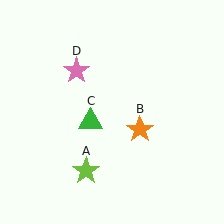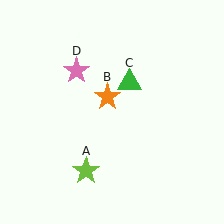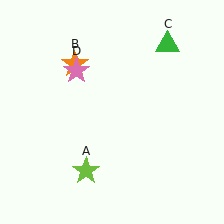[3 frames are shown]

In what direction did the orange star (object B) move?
The orange star (object B) moved up and to the left.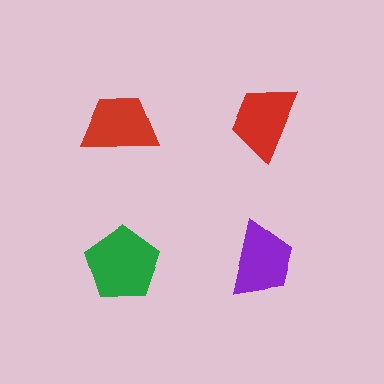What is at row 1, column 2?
A red trapezoid.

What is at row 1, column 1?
A red trapezoid.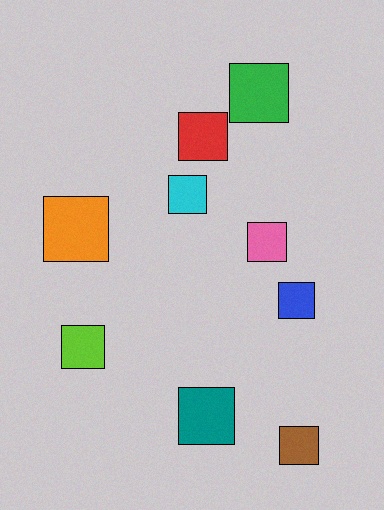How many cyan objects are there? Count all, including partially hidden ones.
There is 1 cyan object.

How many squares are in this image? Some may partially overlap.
There are 9 squares.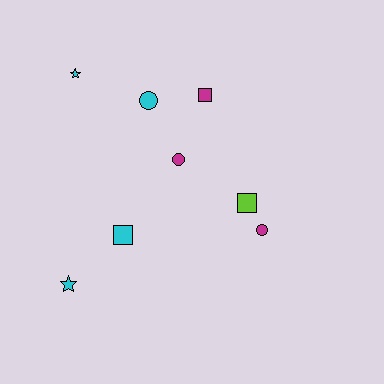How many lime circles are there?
There are no lime circles.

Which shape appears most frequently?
Square, with 3 objects.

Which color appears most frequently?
Cyan, with 4 objects.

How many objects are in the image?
There are 8 objects.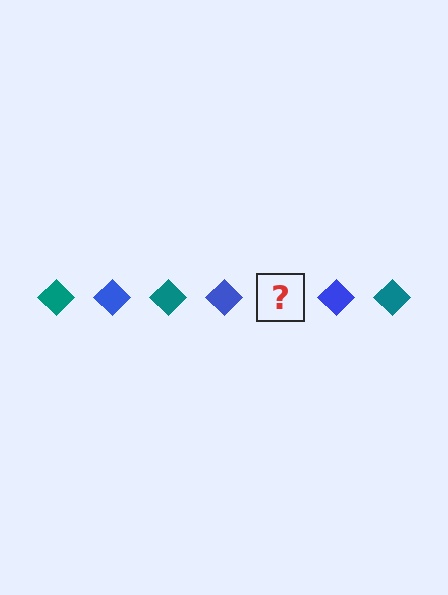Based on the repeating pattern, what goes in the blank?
The blank should be a teal diamond.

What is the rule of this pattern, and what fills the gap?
The rule is that the pattern cycles through teal, blue diamonds. The gap should be filled with a teal diamond.